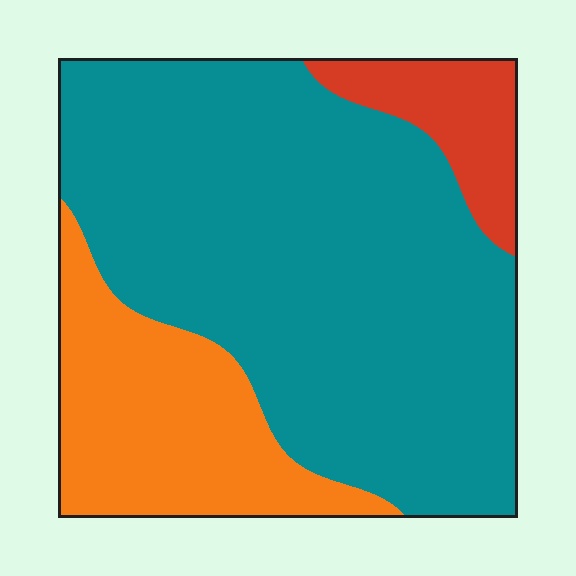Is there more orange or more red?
Orange.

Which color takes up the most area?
Teal, at roughly 70%.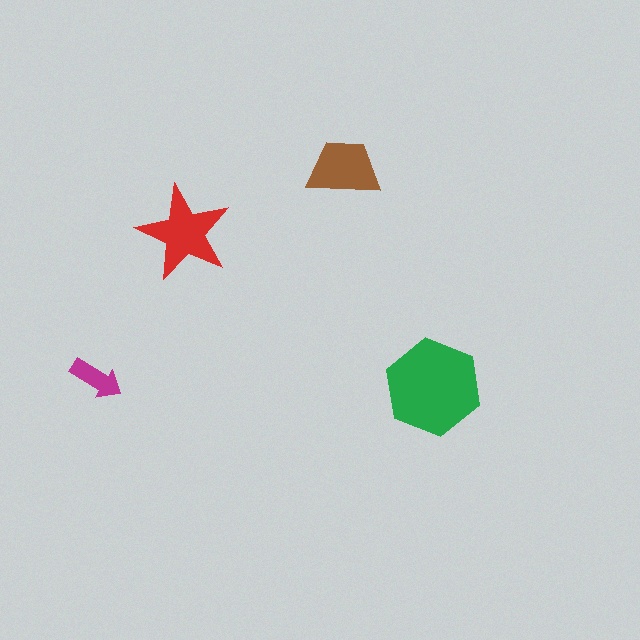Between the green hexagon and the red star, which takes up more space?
The green hexagon.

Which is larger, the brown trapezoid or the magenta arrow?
The brown trapezoid.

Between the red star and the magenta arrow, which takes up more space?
The red star.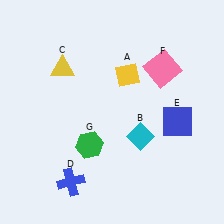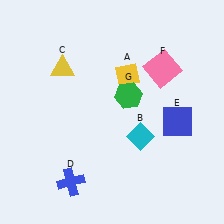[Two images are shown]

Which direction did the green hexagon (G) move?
The green hexagon (G) moved up.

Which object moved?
The green hexagon (G) moved up.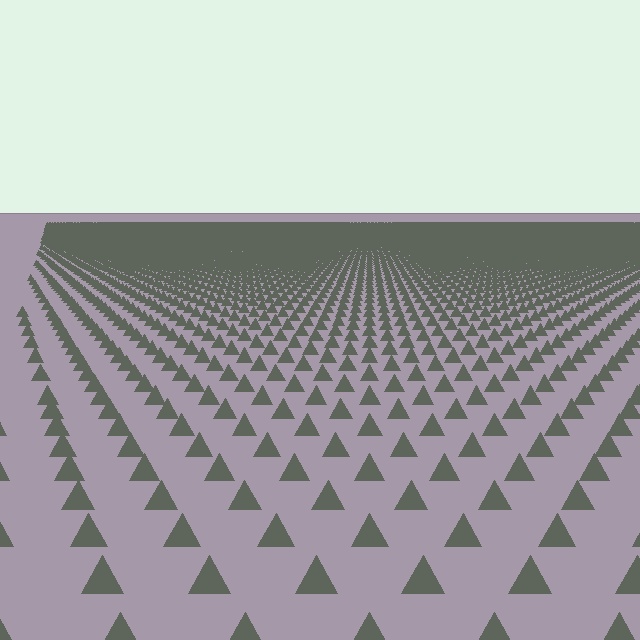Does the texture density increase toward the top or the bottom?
Density increases toward the top.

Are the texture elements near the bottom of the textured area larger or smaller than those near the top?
Larger. Near the bottom, elements are closer to the viewer and appear at a bigger on-screen size.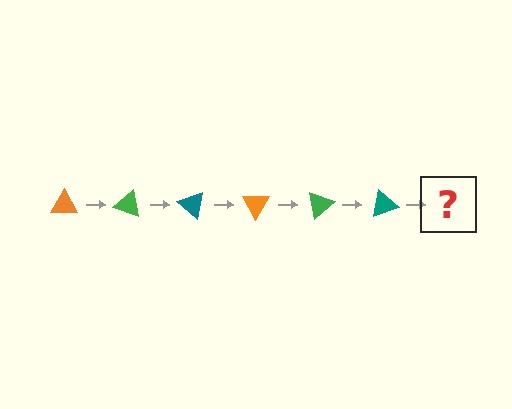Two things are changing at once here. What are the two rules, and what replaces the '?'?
The two rules are that it rotates 20 degrees each step and the color cycles through orange, green, and teal. The '?' should be an orange triangle, rotated 120 degrees from the start.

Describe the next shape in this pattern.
It should be an orange triangle, rotated 120 degrees from the start.